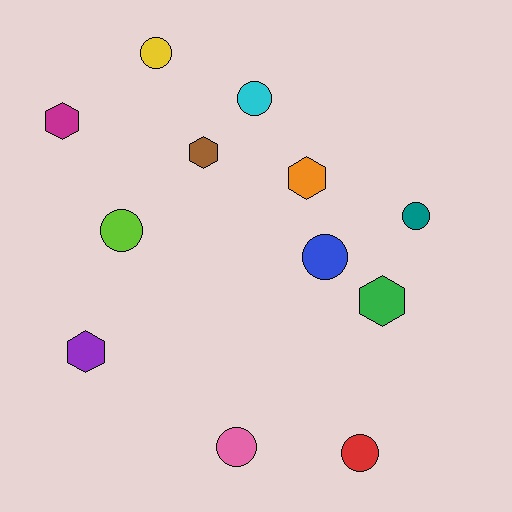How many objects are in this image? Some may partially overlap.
There are 12 objects.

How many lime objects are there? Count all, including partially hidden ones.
There is 1 lime object.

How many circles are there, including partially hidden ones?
There are 7 circles.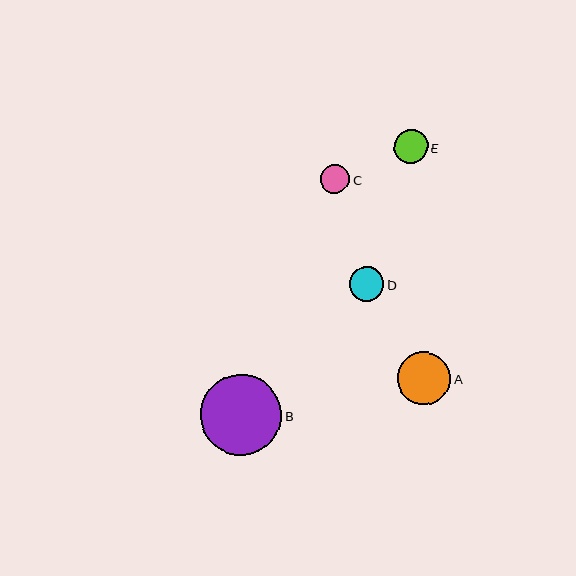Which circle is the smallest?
Circle C is the smallest with a size of approximately 29 pixels.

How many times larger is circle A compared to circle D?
Circle A is approximately 1.5 times the size of circle D.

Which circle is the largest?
Circle B is the largest with a size of approximately 81 pixels.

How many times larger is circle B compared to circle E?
Circle B is approximately 2.4 times the size of circle E.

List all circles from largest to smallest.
From largest to smallest: B, A, D, E, C.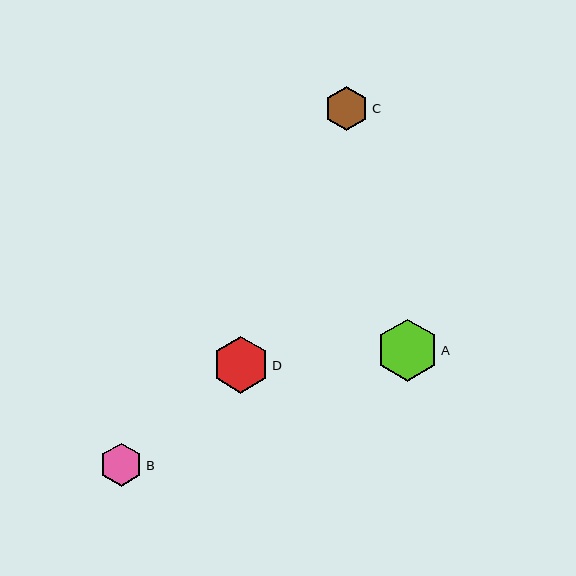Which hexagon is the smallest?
Hexagon B is the smallest with a size of approximately 43 pixels.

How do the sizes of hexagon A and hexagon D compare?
Hexagon A and hexagon D are approximately the same size.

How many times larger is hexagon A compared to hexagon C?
Hexagon A is approximately 1.4 times the size of hexagon C.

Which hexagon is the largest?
Hexagon A is the largest with a size of approximately 62 pixels.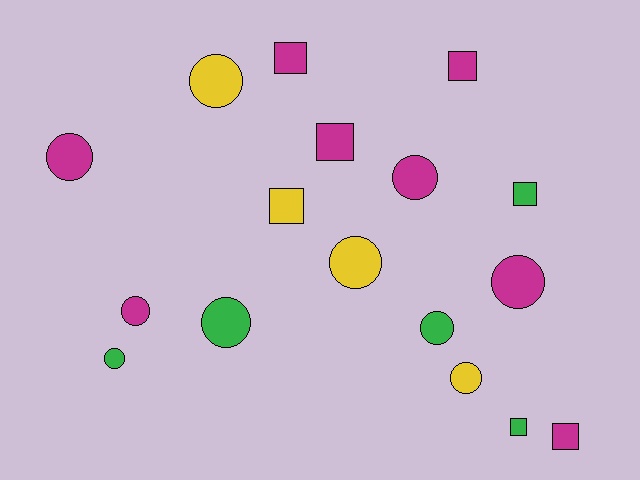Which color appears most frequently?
Magenta, with 8 objects.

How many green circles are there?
There are 3 green circles.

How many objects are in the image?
There are 17 objects.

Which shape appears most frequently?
Circle, with 10 objects.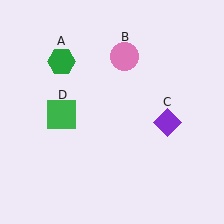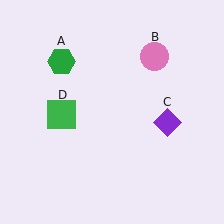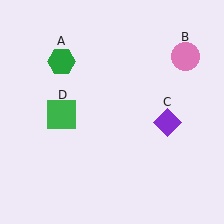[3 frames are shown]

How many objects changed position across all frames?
1 object changed position: pink circle (object B).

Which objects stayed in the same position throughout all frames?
Green hexagon (object A) and purple diamond (object C) and green square (object D) remained stationary.